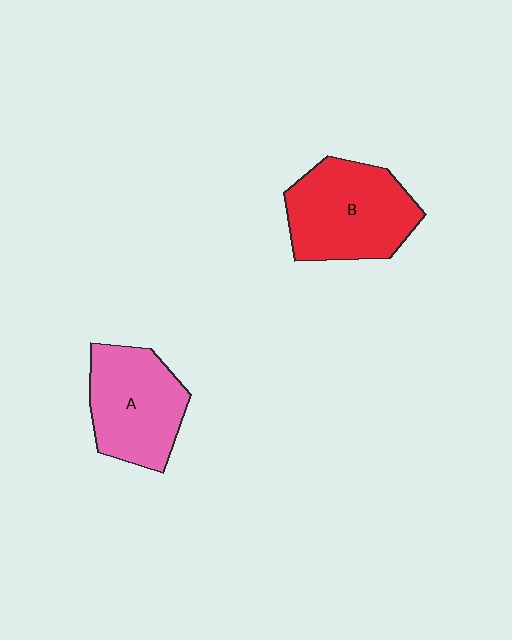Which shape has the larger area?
Shape B (red).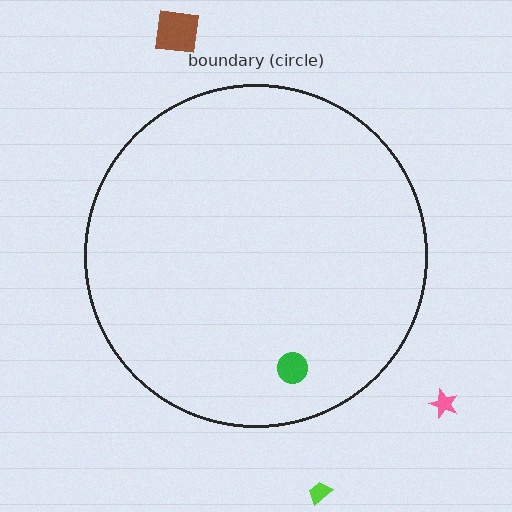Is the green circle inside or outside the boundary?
Inside.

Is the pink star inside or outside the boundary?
Outside.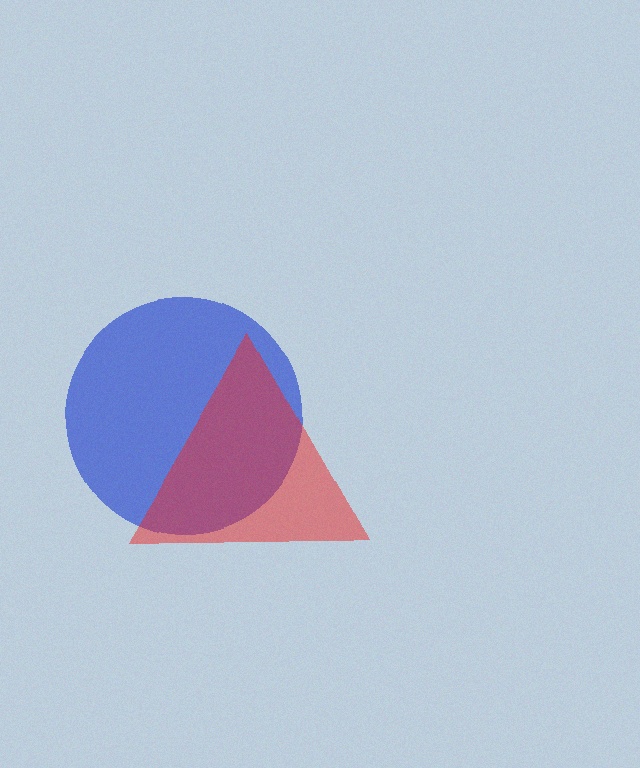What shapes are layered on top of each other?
The layered shapes are: a blue circle, a red triangle.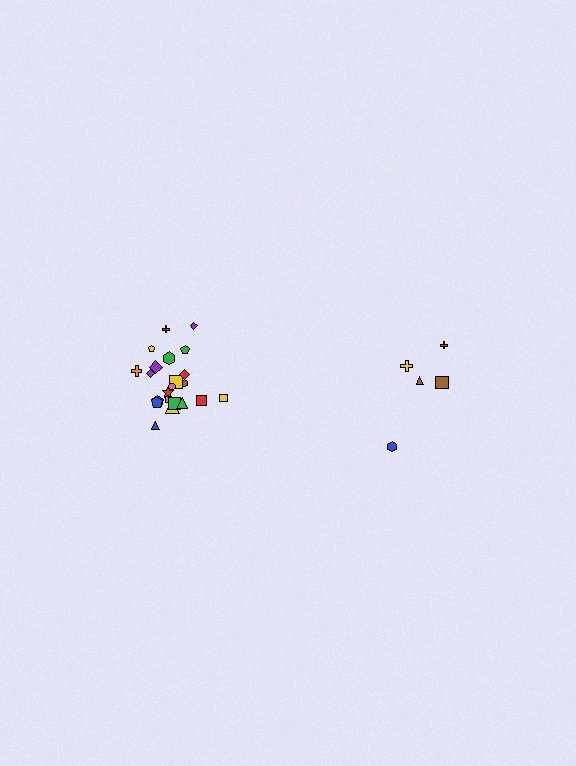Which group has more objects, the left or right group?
The left group.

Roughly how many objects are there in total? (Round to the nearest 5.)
Roughly 25 objects in total.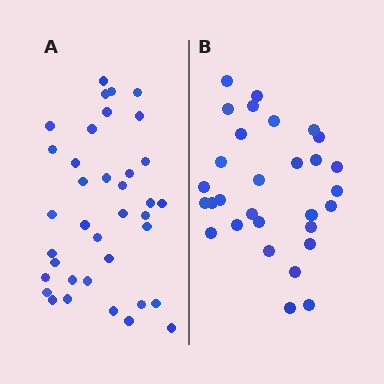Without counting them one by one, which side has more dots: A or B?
Region A (the left region) has more dots.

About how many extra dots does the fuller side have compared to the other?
Region A has roughly 8 or so more dots than region B.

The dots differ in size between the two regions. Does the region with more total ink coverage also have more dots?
No. Region B has more total ink coverage because its dots are larger, but region A actually contains more individual dots. Total area can be misleading — the number of items is what matters here.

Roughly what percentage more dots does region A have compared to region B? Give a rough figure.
About 25% more.